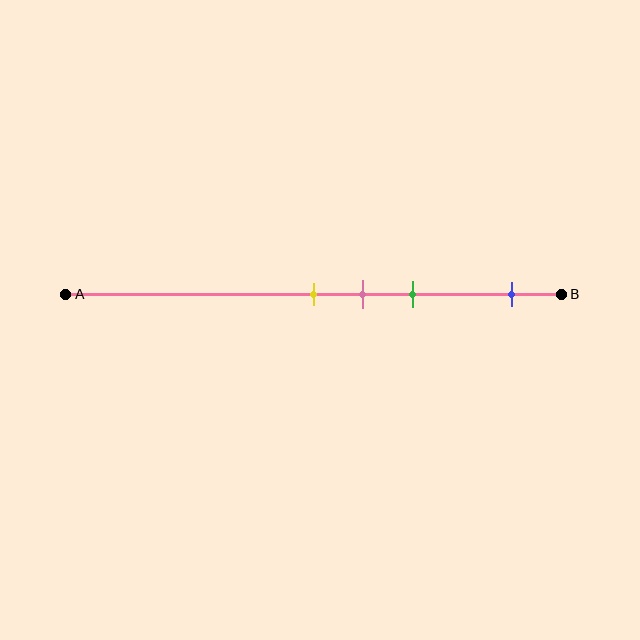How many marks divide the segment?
There are 4 marks dividing the segment.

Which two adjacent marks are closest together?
The yellow and pink marks are the closest adjacent pair.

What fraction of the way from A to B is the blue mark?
The blue mark is approximately 90% (0.9) of the way from A to B.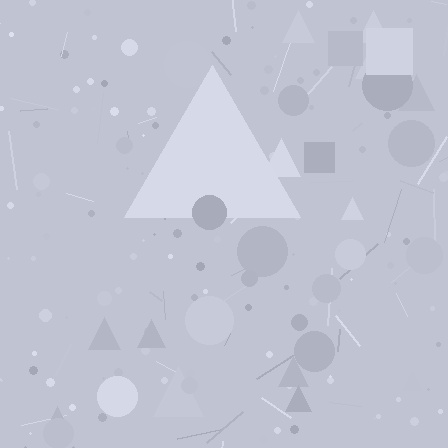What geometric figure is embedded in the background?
A triangle is embedded in the background.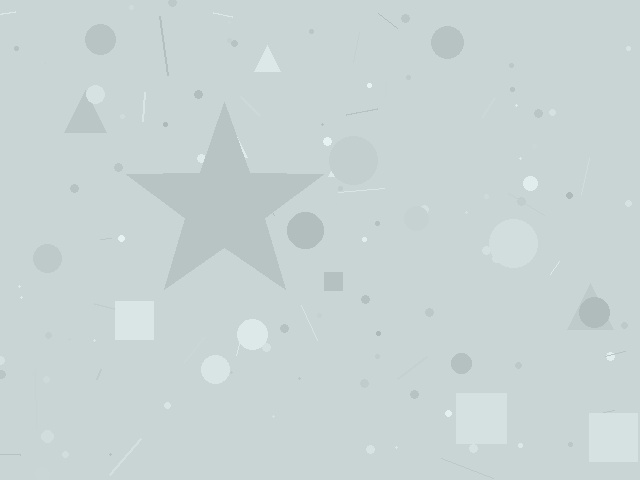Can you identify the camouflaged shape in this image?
The camouflaged shape is a star.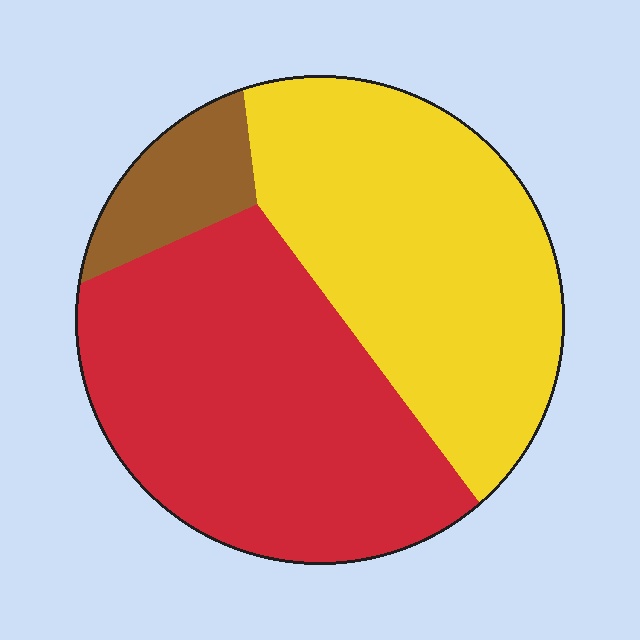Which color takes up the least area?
Brown, at roughly 10%.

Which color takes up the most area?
Red, at roughly 45%.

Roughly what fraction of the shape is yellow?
Yellow takes up about two fifths (2/5) of the shape.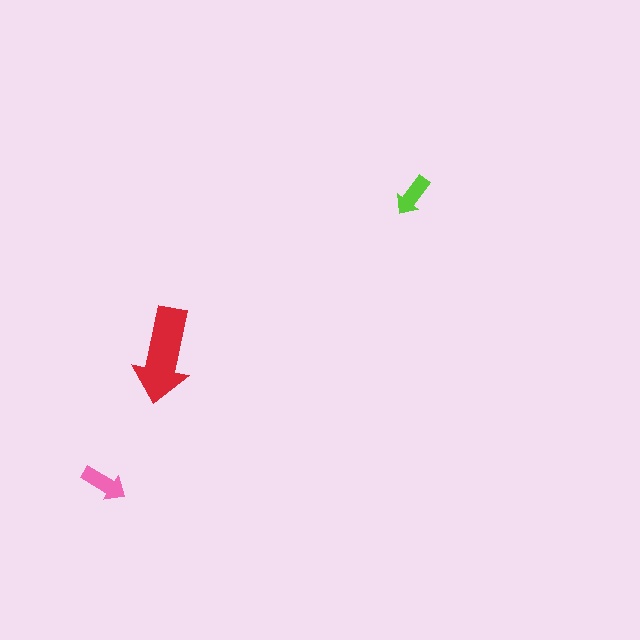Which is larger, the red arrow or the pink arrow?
The red one.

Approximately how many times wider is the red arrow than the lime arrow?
About 2 times wider.